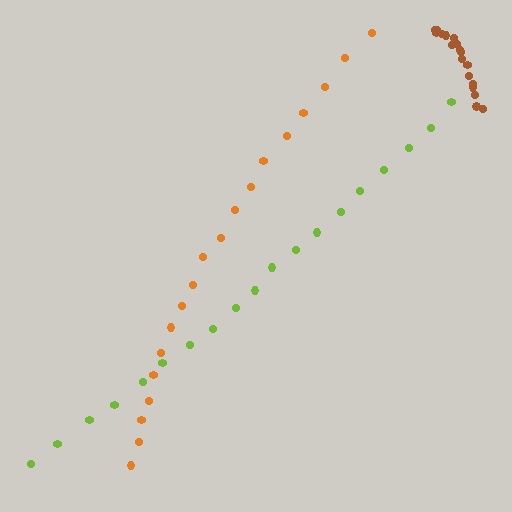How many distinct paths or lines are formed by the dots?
There are 3 distinct paths.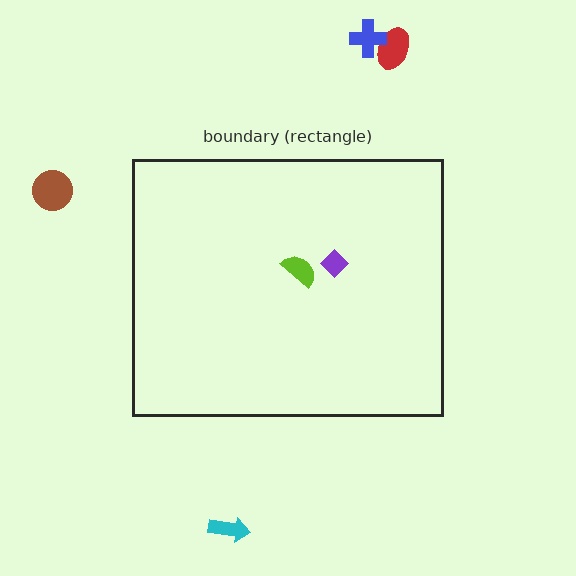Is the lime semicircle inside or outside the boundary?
Inside.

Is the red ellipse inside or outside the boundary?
Outside.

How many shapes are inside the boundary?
2 inside, 4 outside.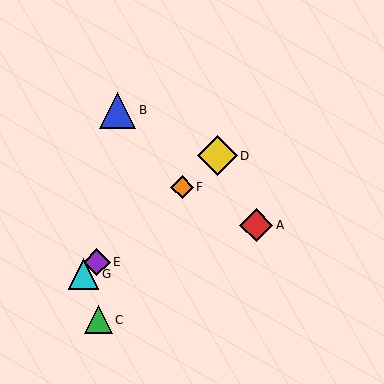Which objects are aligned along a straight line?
Objects D, E, F, G are aligned along a straight line.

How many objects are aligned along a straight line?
4 objects (D, E, F, G) are aligned along a straight line.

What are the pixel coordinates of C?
Object C is at (98, 320).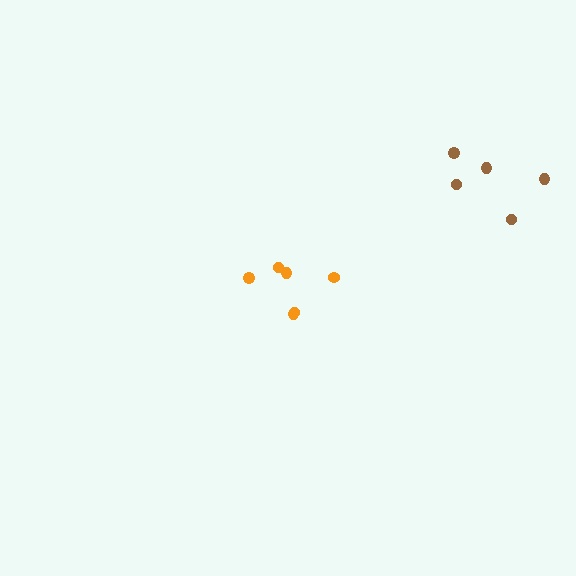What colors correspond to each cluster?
The clusters are colored: orange, brown.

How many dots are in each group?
Group 1: 6 dots, Group 2: 5 dots (11 total).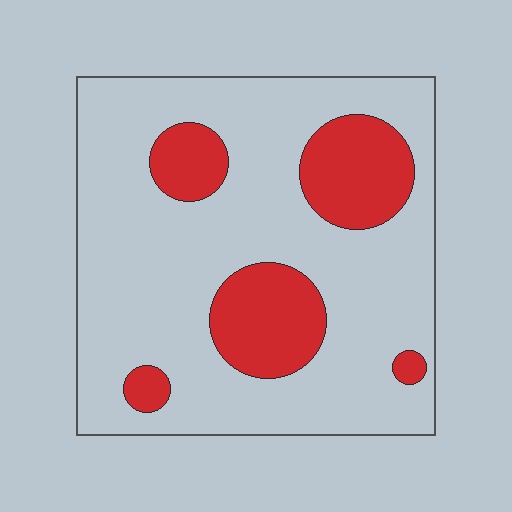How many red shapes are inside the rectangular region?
5.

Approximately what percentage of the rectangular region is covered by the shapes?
Approximately 25%.